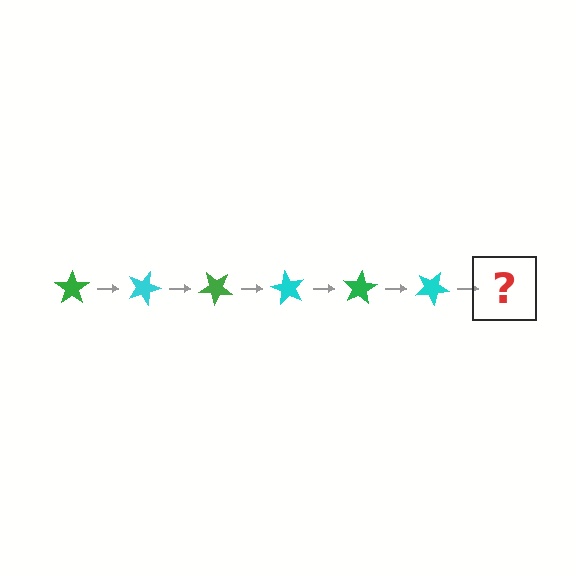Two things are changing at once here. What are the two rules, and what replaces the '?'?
The two rules are that it rotates 20 degrees each step and the color cycles through green and cyan. The '?' should be a green star, rotated 120 degrees from the start.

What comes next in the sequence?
The next element should be a green star, rotated 120 degrees from the start.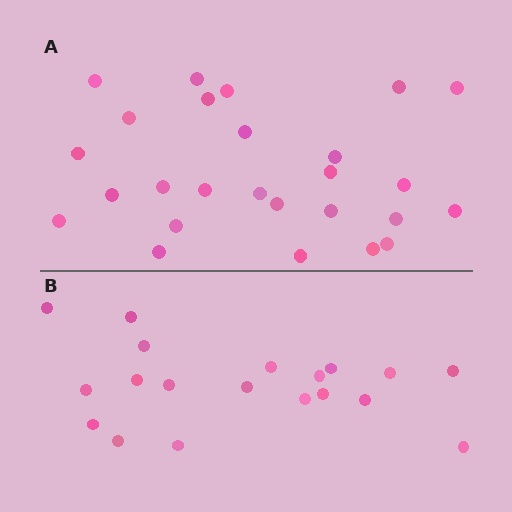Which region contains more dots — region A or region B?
Region A (the top region) has more dots.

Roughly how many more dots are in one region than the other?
Region A has roughly 8 or so more dots than region B.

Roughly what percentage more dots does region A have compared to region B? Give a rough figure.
About 35% more.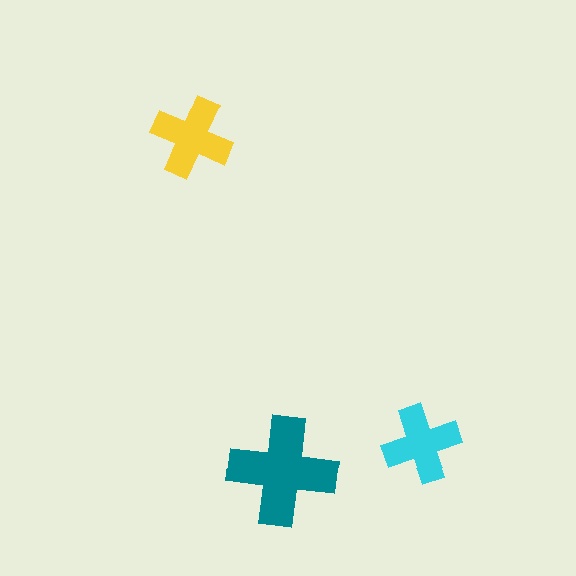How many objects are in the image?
There are 3 objects in the image.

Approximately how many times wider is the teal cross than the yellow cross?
About 1.5 times wider.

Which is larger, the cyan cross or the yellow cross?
The yellow one.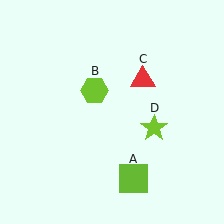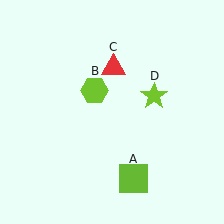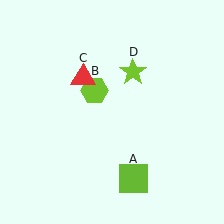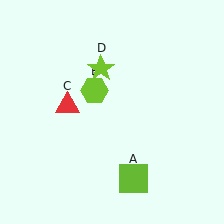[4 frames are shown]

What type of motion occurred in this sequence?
The red triangle (object C), lime star (object D) rotated counterclockwise around the center of the scene.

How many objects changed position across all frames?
2 objects changed position: red triangle (object C), lime star (object D).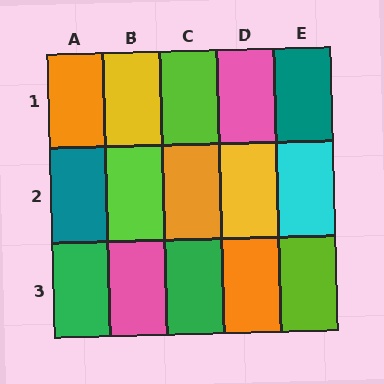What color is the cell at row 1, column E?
Teal.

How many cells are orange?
3 cells are orange.